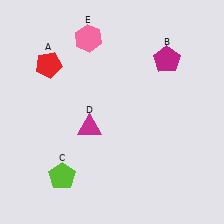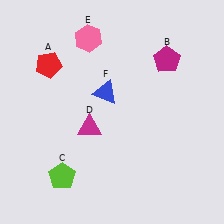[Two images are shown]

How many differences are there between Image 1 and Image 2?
There is 1 difference between the two images.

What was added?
A blue triangle (F) was added in Image 2.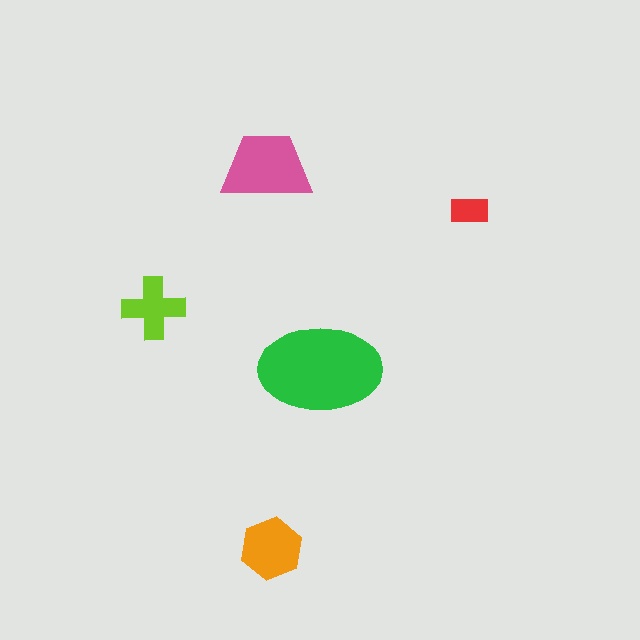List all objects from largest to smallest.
The green ellipse, the pink trapezoid, the orange hexagon, the lime cross, the red rectangle.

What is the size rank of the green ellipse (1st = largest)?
1st.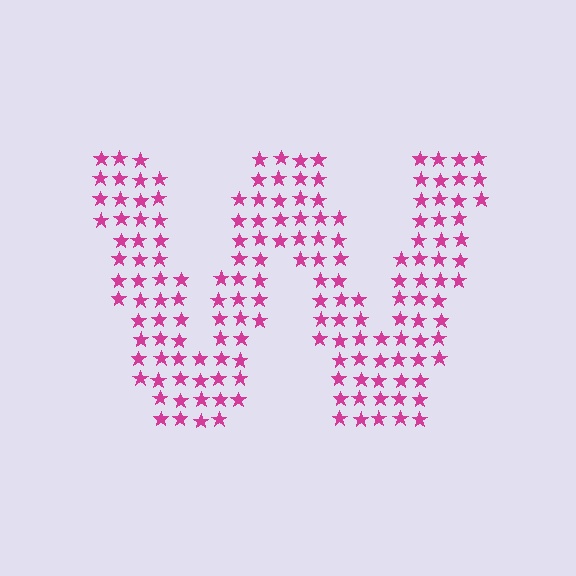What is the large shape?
The large shape is the letter W.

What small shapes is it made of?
It is made of small stars.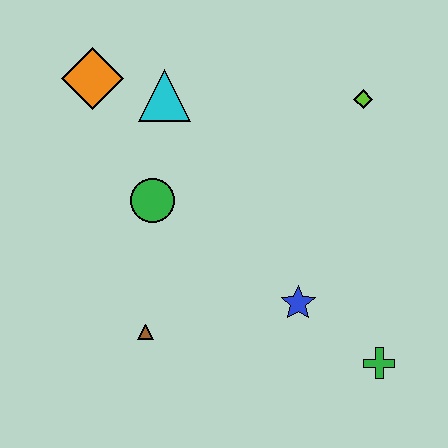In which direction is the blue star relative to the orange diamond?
The blue star is below the orange diamond.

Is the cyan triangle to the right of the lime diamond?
No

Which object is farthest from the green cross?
The orange diamond is farthest from the green cross.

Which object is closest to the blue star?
The green cross is closest to the blue star.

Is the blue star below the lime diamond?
Yes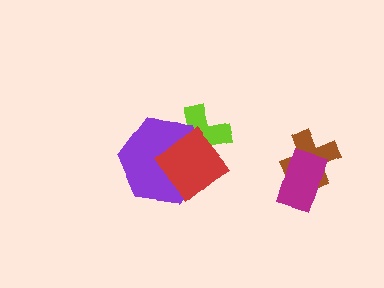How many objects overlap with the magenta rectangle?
1 object overlaps with the magenta rectangle.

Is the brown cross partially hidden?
Yes, it is partially covered by another shape.